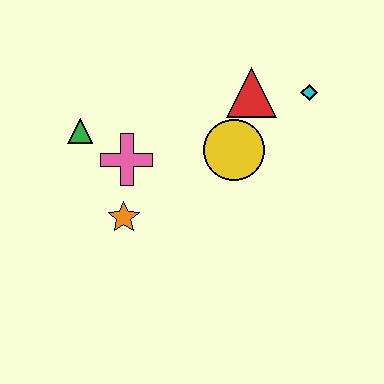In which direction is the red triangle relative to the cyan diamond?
The red triangle is to the left of the cyan diamond.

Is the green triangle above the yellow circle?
Yes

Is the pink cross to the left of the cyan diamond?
Yes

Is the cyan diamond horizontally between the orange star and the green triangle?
No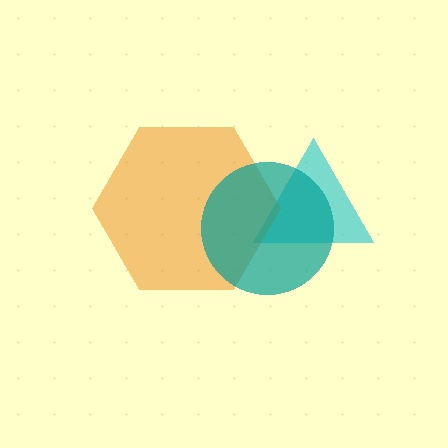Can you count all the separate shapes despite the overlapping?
Yes, there are 3 separate shapes.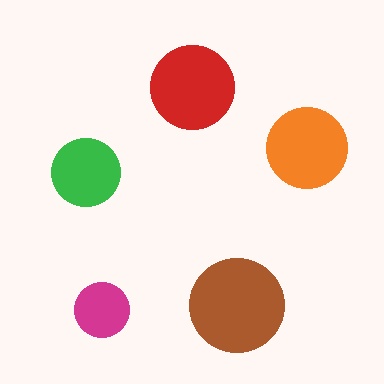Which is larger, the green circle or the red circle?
The red one.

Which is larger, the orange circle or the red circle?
The red one.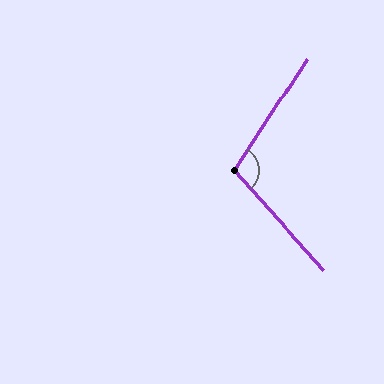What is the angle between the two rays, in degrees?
Approximately 105 degrees.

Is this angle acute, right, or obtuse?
It is obtuse.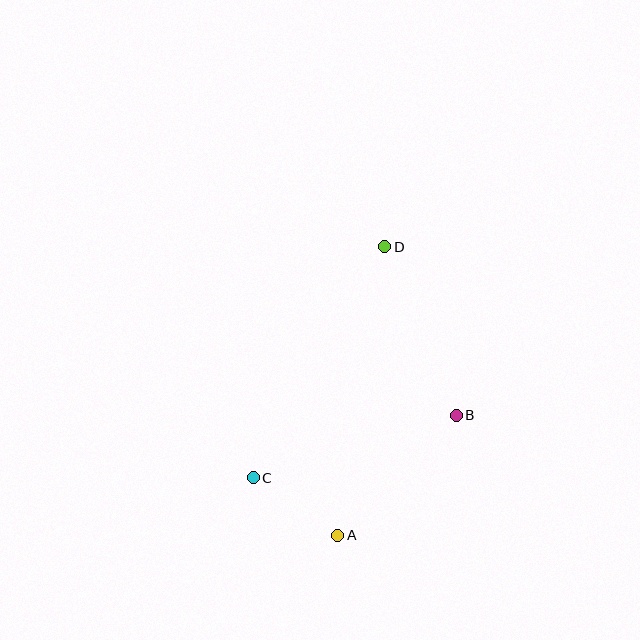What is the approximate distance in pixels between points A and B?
The distance between A and B is approximately 169 pixels.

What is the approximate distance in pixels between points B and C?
The distance between B and C is approximately 213 pixels.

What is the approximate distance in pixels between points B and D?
The distance between B and D is approximately 183 pixels.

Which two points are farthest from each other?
Points A and D are farthest from each other.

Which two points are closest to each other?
Points A and C are closest to each other.